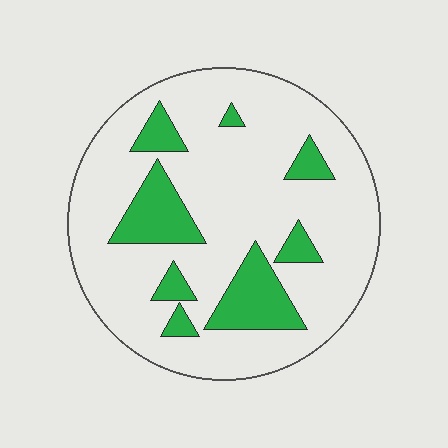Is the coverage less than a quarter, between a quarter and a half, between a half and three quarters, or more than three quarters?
Less than a quarter.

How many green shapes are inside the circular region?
8.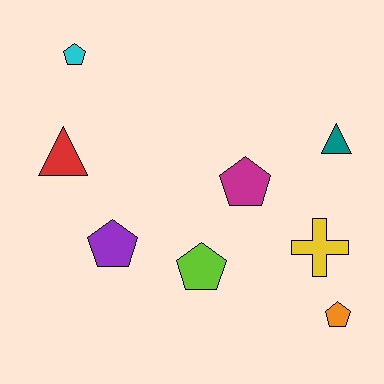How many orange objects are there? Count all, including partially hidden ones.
There is 1 orange object.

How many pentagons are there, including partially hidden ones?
There are 5 pentagons.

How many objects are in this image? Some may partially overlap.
There are 8 objects.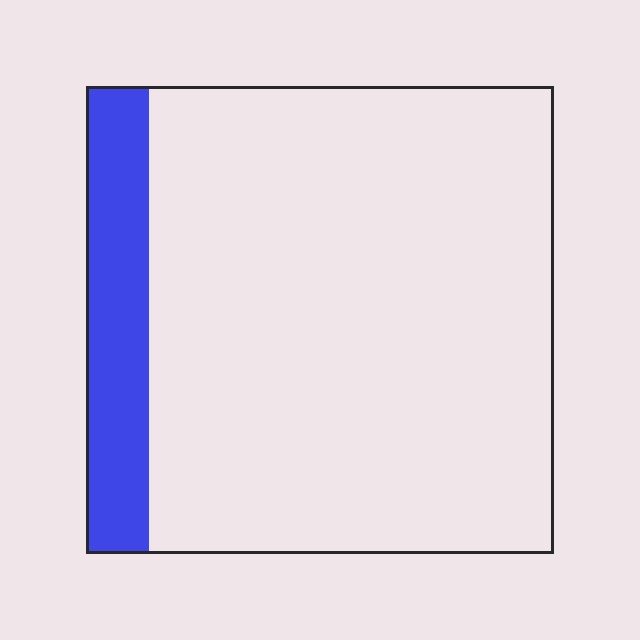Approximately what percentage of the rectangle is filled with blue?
Approximately 15%.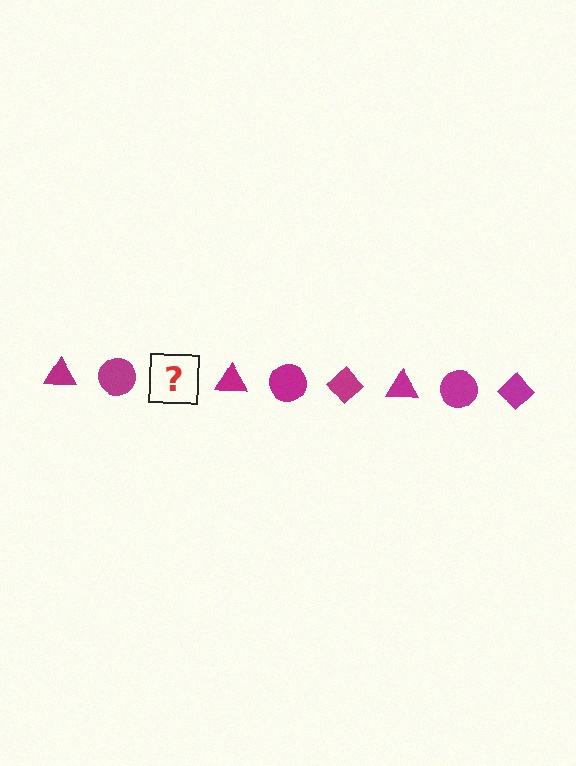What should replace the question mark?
The question mark should be replaced with a magenta diamond.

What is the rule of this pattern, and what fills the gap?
The rule is that the pattern cycles through triangle, circle, diamond shapes in magenta. The gap should be filled with a magenta diamond.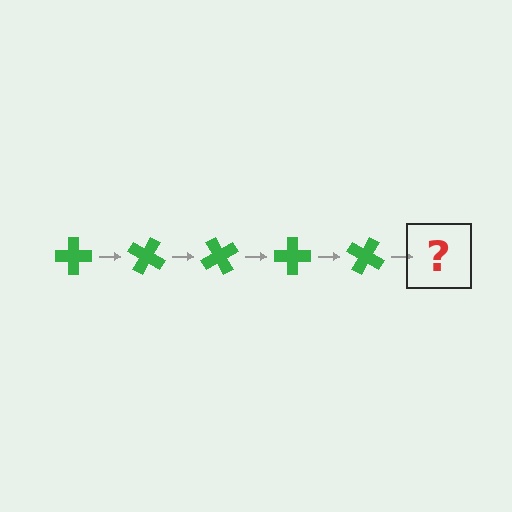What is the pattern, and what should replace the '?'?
The pattern is that the cross rotates 30 degrees each step. The '?' should be a green cross rotated 150 degrees.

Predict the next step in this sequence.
The next step is a green cross rotated 150 degrees.